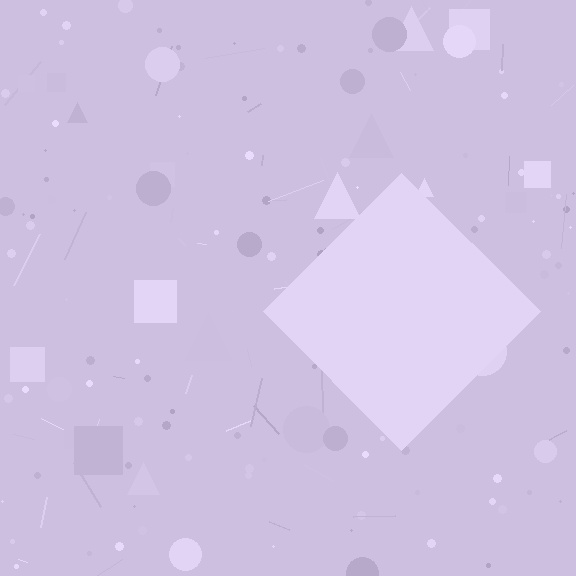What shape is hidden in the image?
A diamond is hidden in the image.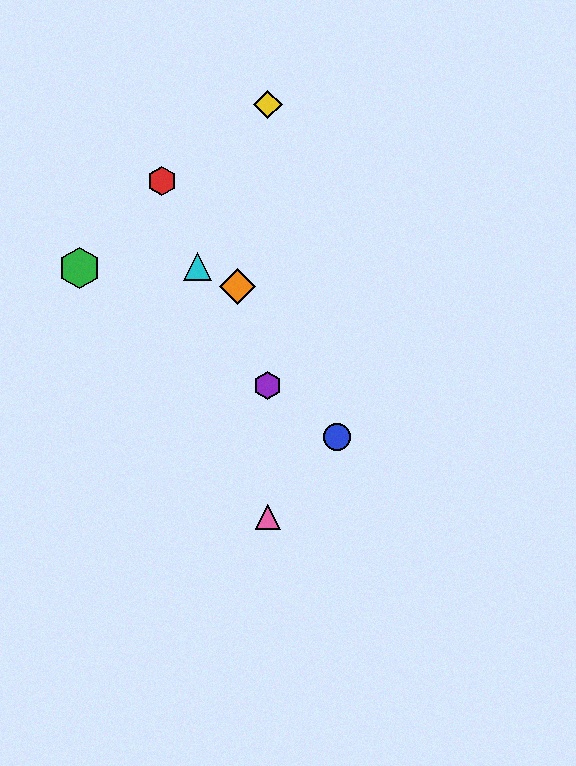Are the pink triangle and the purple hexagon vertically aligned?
Yes, both are at x≈268.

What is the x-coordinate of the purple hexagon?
The purple hexagon is at x≈268.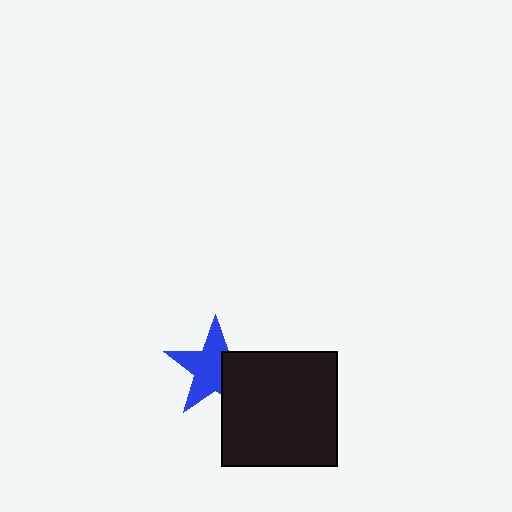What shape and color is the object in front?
The object in front is a black square.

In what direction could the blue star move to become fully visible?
The blue star could move left. That would shift it out from behind the black square entirely.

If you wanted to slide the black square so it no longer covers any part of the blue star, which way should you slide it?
Slide it right — that is the most direct way to separate the two shapes.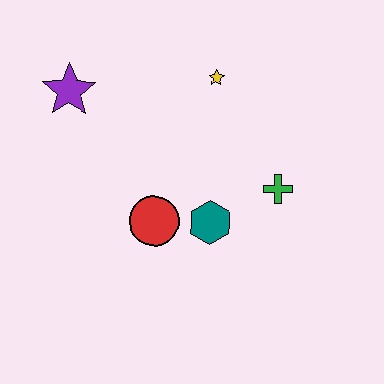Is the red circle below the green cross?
Yes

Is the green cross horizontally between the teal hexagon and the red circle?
No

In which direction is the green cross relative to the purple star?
The green cross is to the right of the purple star.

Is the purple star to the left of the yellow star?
Yes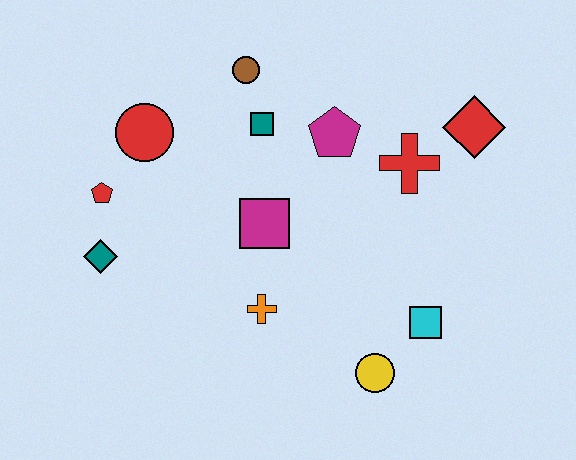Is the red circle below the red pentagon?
No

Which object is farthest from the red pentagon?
The red diamond is farthest from the red pentagon.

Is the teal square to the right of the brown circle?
Yes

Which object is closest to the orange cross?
The magenta square is closest to the orange cross.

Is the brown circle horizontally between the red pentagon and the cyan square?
Yes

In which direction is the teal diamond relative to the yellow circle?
The teal diamond is to the left of the yellow circle.